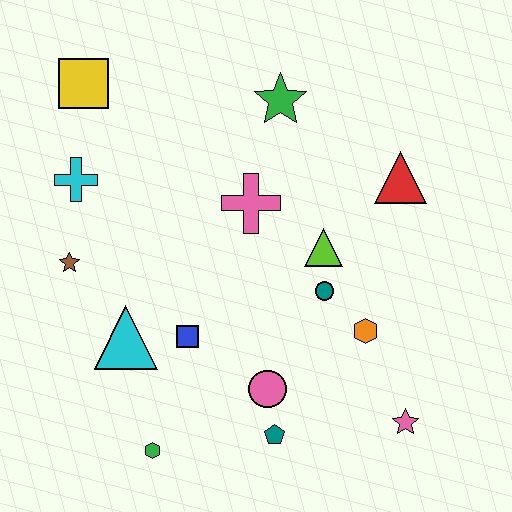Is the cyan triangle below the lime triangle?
Yes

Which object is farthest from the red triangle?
The green hexagon is farthest from the red triangle.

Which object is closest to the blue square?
The cyan triangle is closest to the blue square.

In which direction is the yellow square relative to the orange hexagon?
The yellow square is to the left of the orange hexagon.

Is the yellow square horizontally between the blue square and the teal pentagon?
No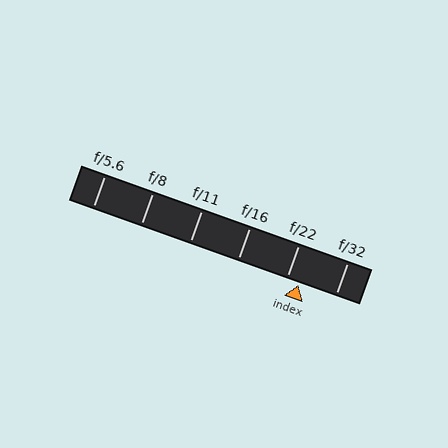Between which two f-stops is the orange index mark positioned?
The index mark is between f/22 and f/32.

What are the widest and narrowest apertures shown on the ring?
The widest aperture shown is f/5.6 and the narrowest is f/32.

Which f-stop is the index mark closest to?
The index mark is closest to f/22.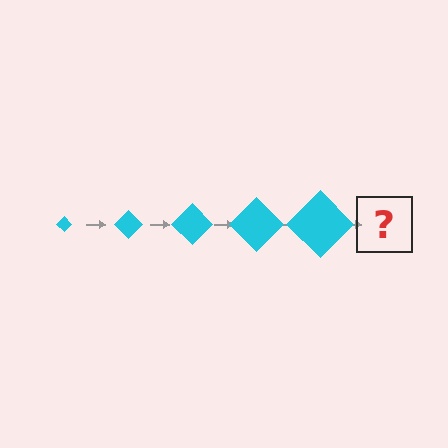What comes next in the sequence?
The next element should be a cyan diamond, larger than the previous one.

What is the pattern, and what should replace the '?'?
The pattern is that the diamond gets progressively larger each step. The '?' should be a cyan diamond, larger than the previous one.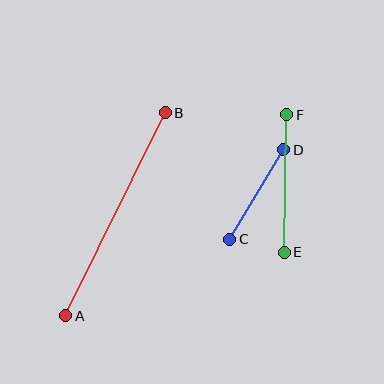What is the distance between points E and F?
The distance is approximately 138 pixels.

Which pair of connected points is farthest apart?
Points A and B are farthest apart.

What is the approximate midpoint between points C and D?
The midpoint is at approximately (257, 194) pixels.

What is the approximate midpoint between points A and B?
The midpoint is at approximately (115, 214) pixels.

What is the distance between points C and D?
The distance is approximately 104 pixels.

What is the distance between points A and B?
The distance is approximately 226 pixels.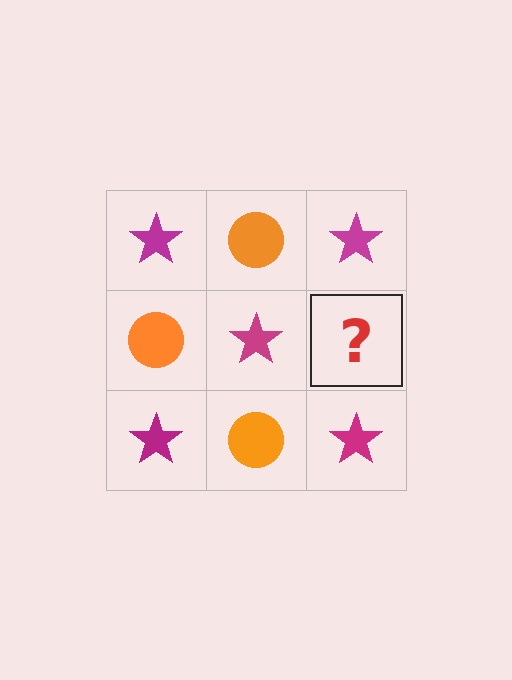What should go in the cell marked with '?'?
The missing cell should contain an orange circle.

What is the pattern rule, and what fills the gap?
The rule is that it alternates magenta star and orange circle in a checkerboard pattern. The gap should be filled with an orange circle.